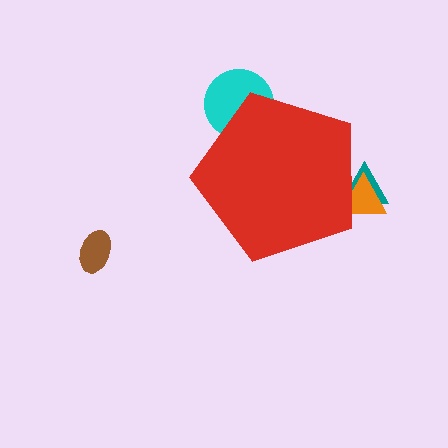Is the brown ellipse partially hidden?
No, the brown ellipse is fully visible.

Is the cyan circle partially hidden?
Yes, the cyan circle is partially hidden behind the red pentagon.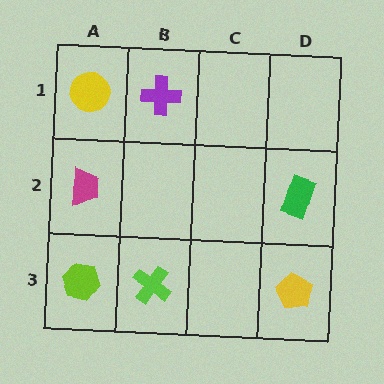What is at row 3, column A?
A lime hexagon.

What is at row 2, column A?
A magenta trapezoid.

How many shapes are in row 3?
3 shapes.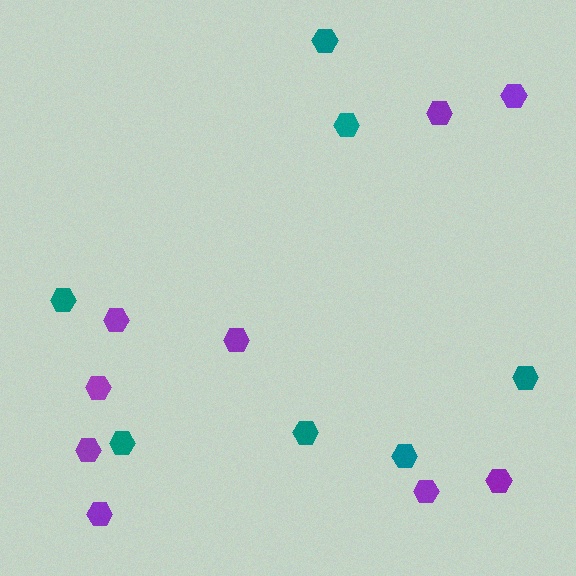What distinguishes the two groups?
There are 2 groups: one group of purple hexagons (9) and one group of teal hexagons (7).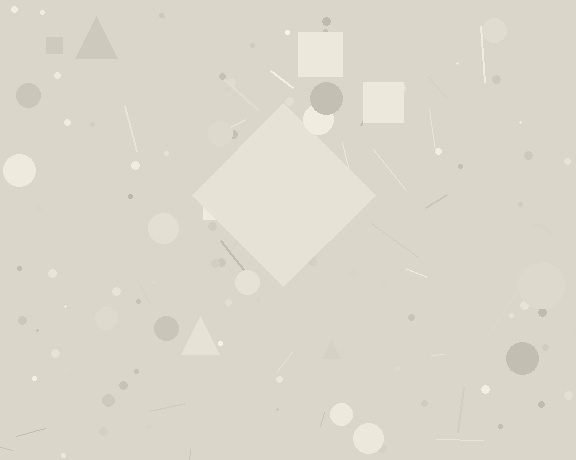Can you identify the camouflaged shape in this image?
The camouflaged shape is a diamond.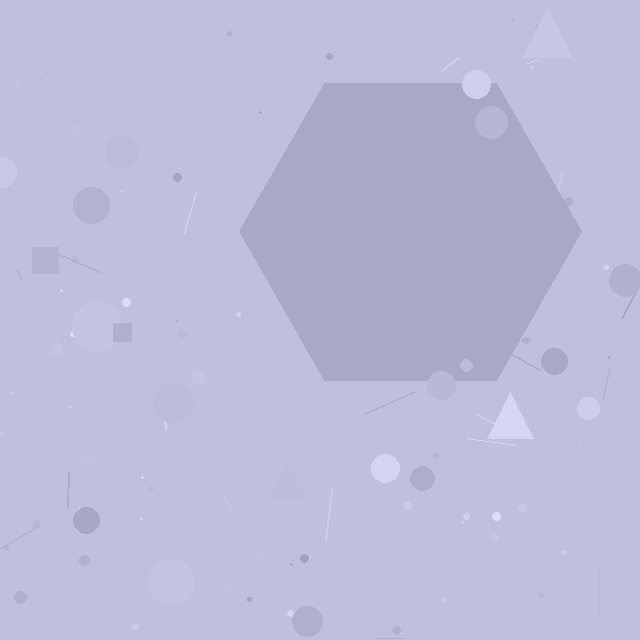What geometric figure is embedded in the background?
A hexagon is embedded in the background.